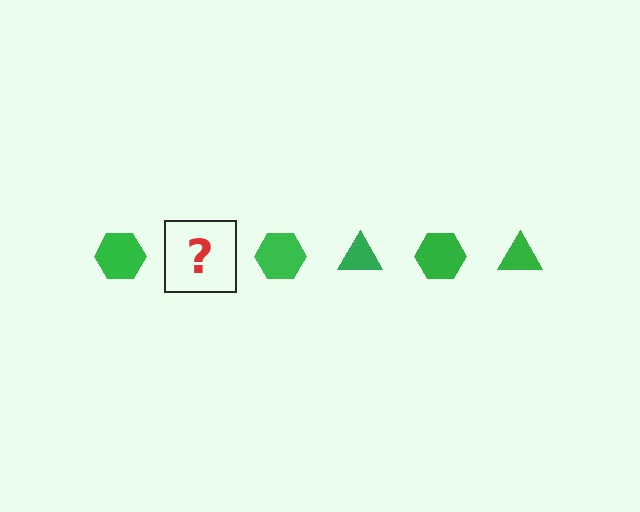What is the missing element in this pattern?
The missing element is a green triangle.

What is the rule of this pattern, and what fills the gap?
The rule is that the pattern cycles through hexagon, triangle shapes in green. The gap should be filled with a green triangle.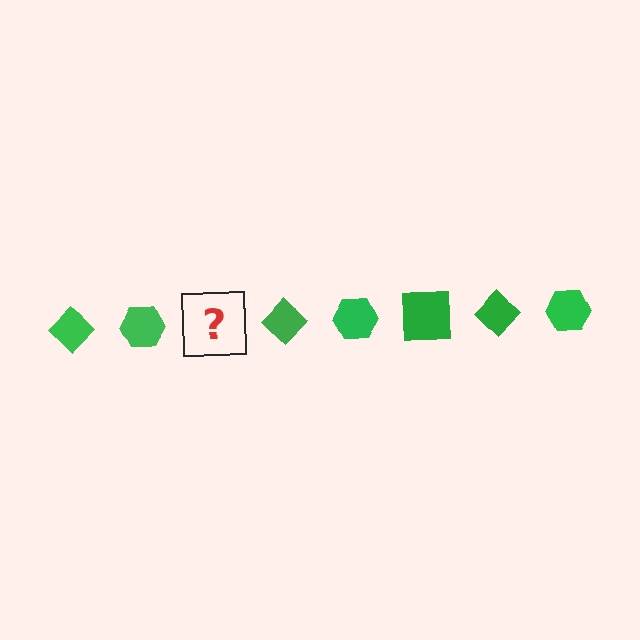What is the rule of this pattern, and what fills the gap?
The rule is that the pattern cycles through diamond, hexagon, square shapes in green. The gap should be filled with a green square.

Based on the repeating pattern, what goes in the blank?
The blank should be a green square.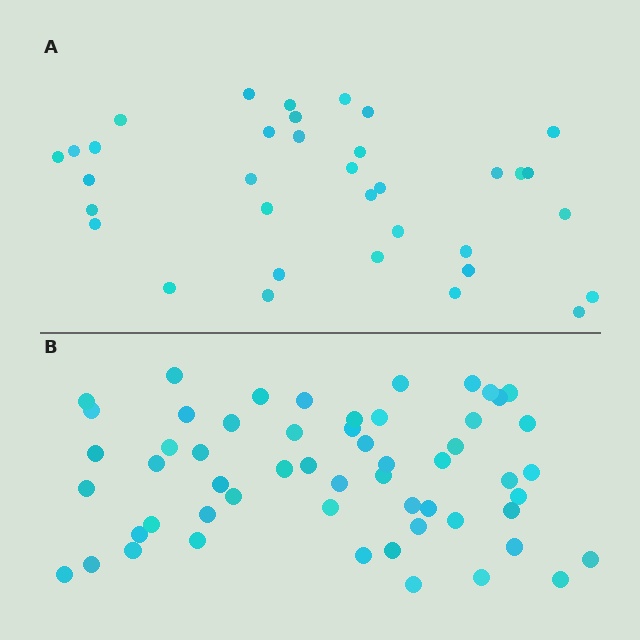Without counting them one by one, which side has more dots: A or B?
Region B (the bottom region) has more dots.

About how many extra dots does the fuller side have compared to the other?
Region B has approximately 20 more dots than region A.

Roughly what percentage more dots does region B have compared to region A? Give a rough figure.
About 60% more.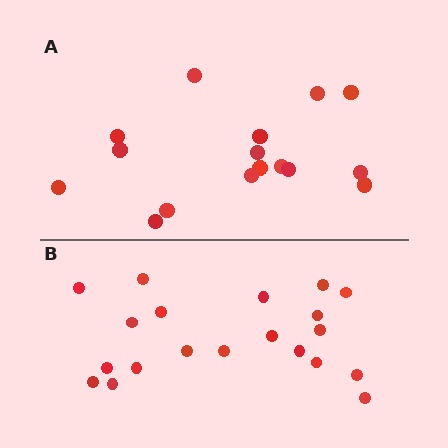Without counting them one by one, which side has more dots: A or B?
Region B (the bottom region) has more dots.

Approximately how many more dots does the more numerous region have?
Region B has about 4 more dots than region A.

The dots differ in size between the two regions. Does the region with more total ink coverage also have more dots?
No. Region A has more total ink coverage because its dots are larger, but region B actually contains more individual dots. Total area can be misleading — the number of items is what matters here.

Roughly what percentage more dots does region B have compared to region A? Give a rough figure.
About 25% more.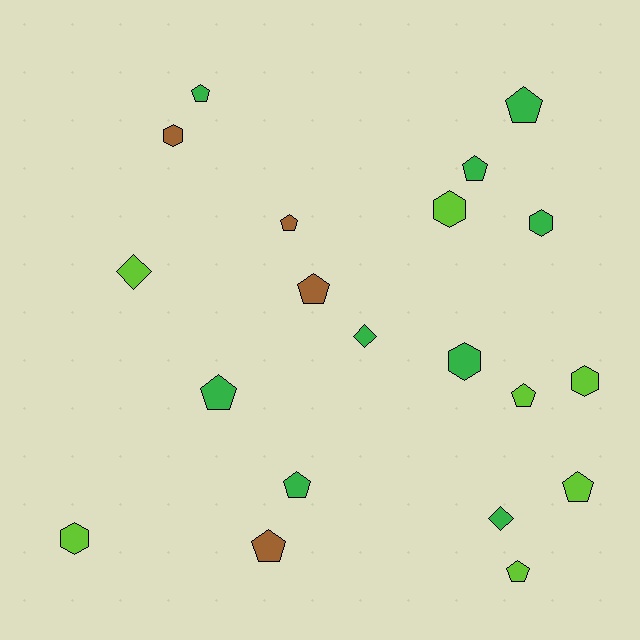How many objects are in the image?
There are 20 objects.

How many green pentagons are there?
There are 5 green pentagons.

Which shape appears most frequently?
Pentagon, with 11 objects.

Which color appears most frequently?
Green, with 9 objects.